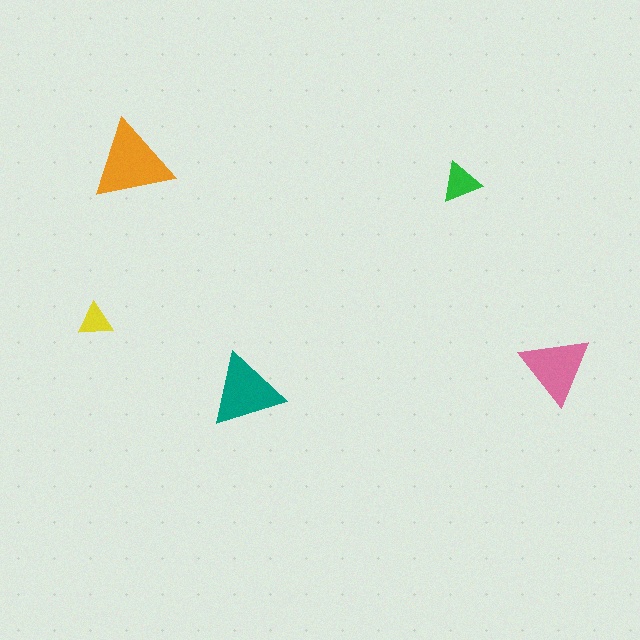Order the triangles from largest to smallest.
the orange one, the teal one, the pink one, the green one, the yellow one.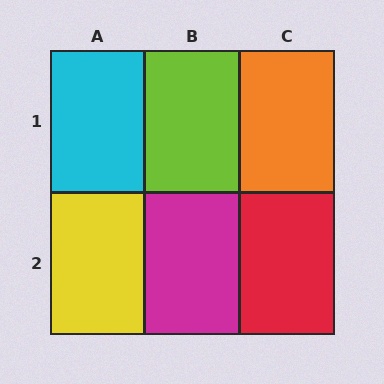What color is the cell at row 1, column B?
Lime.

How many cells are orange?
1 cell is orange.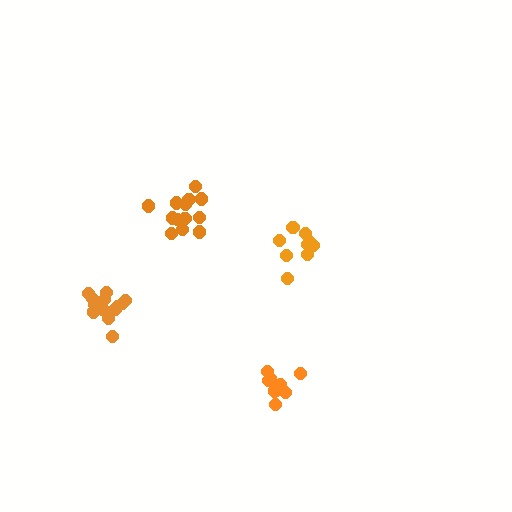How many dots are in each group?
Group 1: 14 dots, Group 2: 9 dots, Group 3: 10 dots, Group 4: 15 dots (48 total).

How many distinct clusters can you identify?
There are 4 distinct clusters.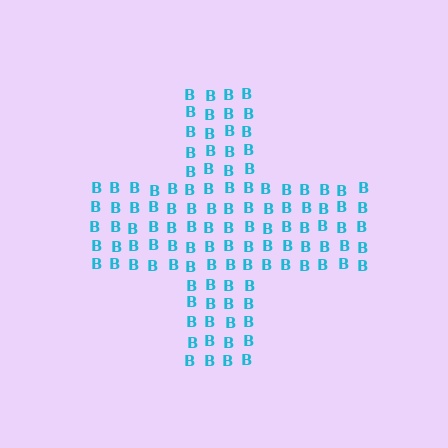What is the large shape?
The large shape is a cross.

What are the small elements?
The small elements are letter B's.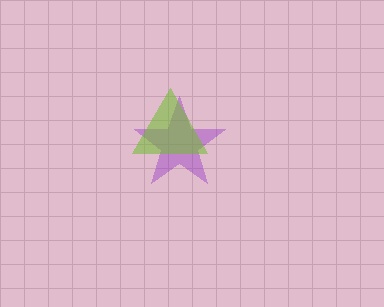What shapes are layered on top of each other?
The layered shapes are: a purple star, a lime triangle.